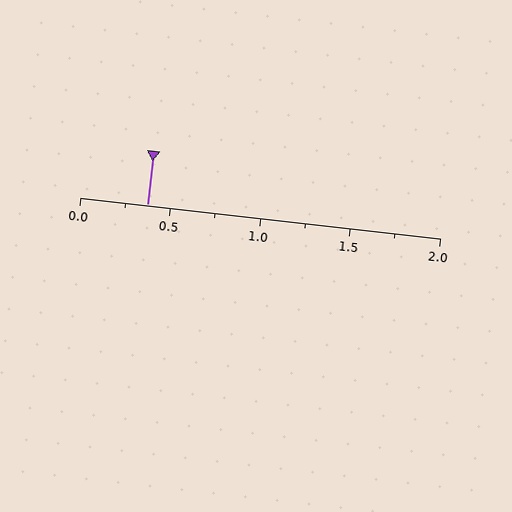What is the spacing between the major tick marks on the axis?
The major ticks are spaced 0.5 apart.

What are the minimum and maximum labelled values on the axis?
The axis runs from 0.0 to 2.0.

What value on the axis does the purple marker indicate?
The marker indicates approximately 0.38.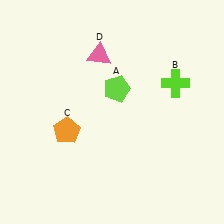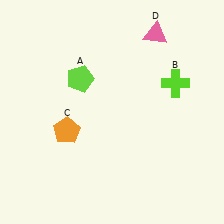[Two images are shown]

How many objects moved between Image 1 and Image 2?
2 objects moved between the two images.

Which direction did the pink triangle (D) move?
The pink triangle (D) moved right.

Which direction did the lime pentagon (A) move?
The lime pentagon (A) moved left.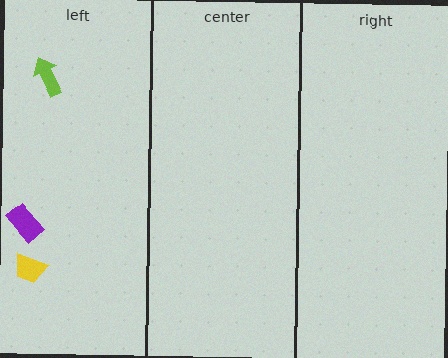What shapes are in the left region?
The lime arrow, the purple rectangle, the yellow trapezoid.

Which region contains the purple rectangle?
The left region.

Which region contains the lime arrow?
The left region.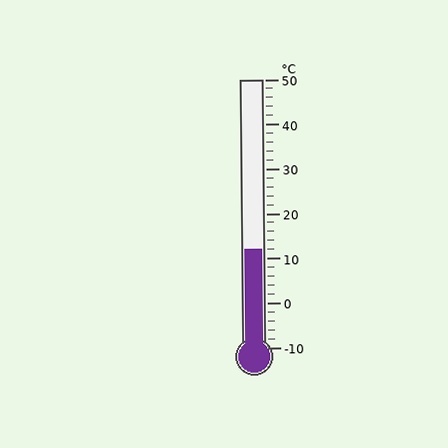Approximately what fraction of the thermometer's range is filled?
The thermometer is filled to approximately 35% of its range.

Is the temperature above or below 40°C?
The temperature is below 40°C.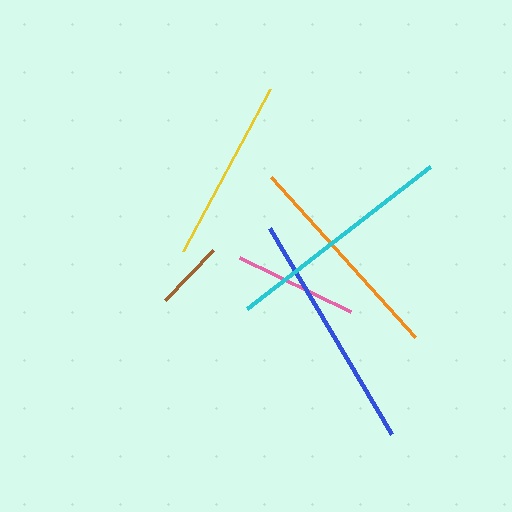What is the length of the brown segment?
The brown segment is approximately 70 pixels long.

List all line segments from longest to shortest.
From longest to shortest: blue, cyan, orange, yellow, pink, brown.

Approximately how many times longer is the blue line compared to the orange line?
The blue line is approximately 1.1 times the length of the orange line.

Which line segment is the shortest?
The brown line is the shortest at approximately 70 pixels.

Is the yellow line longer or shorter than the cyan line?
The cyan line is longer than the yellow line.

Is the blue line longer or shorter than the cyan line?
The blue line is longer than the cyan line.